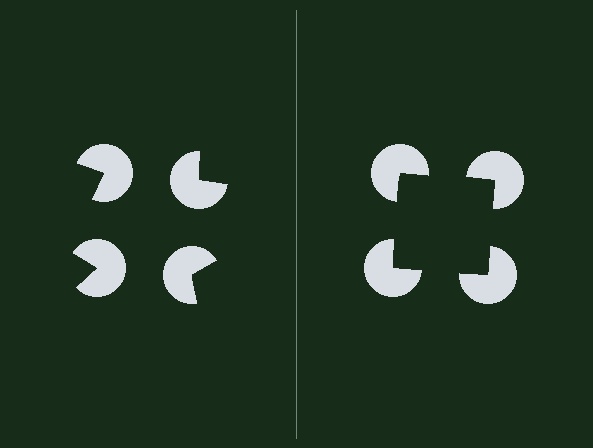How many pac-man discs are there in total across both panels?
8 — 4 on each side.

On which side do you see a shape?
An illusory square appears on the right side. On the left side the wedge cuts are rotated, so no coherent shape forms.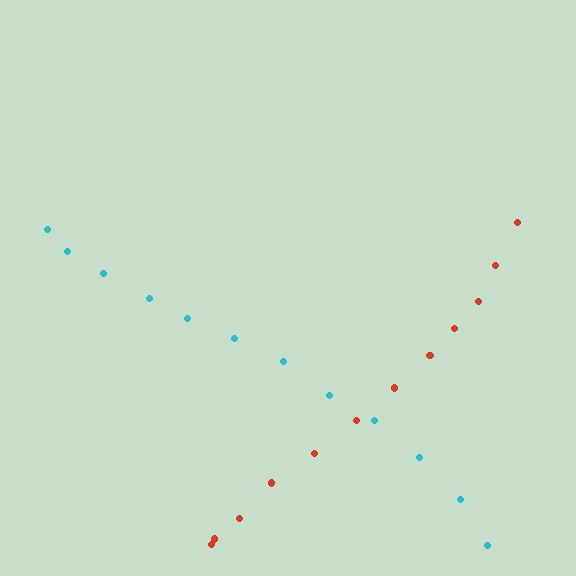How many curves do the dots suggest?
There are 2 distinct paths.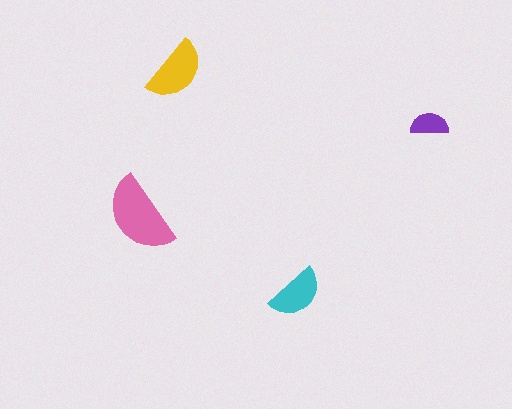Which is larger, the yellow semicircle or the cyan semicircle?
The yellow one.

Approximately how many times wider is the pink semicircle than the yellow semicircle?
About 1.5 times wider.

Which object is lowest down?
The cyan semicircle is bottommost.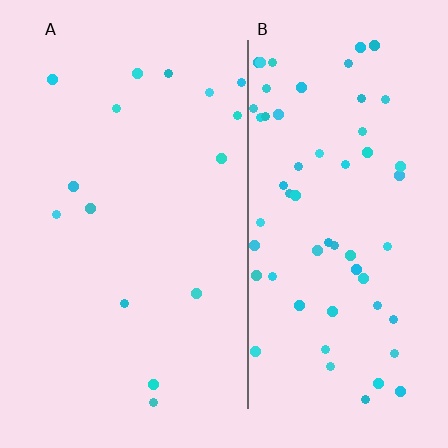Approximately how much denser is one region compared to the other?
Approximately 4.0× — region B over region A.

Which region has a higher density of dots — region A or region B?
B (the right).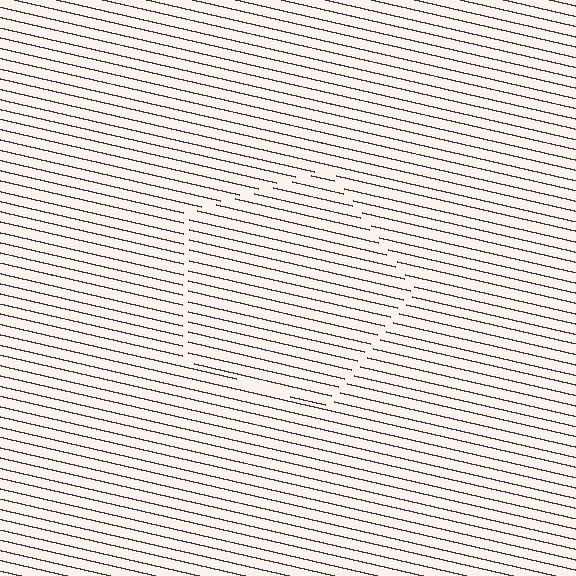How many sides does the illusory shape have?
5 sides — the line-ends trace a pentagon.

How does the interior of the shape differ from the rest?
The interior of the shape contains the same grating, shifted by half a period — the contour is defined by the phase discontinuity where line-ends from the inner and outer gratings abut.